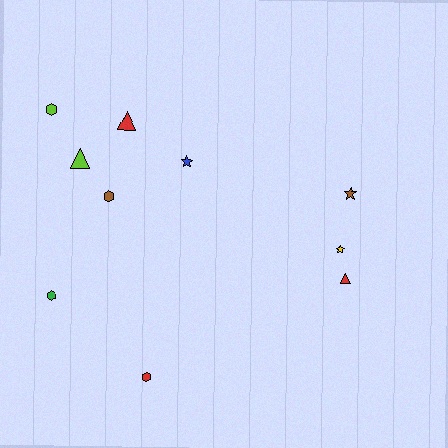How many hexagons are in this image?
There are 4 hexagons.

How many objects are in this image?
There are 10 objects.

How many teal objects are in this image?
There are no teal objects.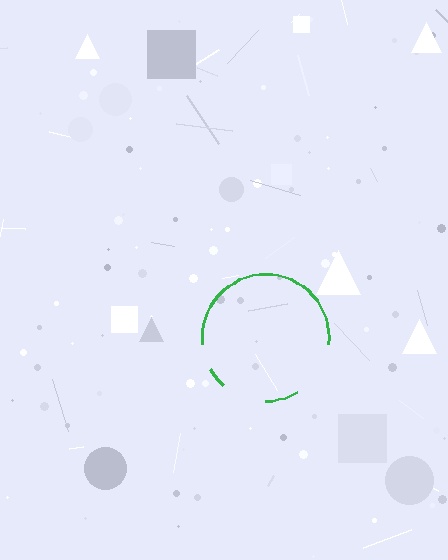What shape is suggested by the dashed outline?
The dashed outline suggests a circle.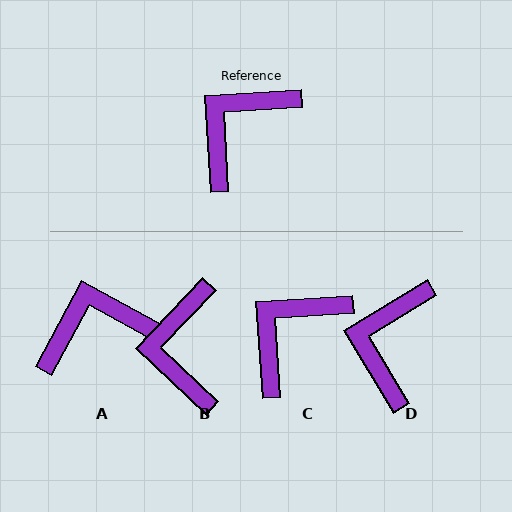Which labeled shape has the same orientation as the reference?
C.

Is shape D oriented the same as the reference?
No, it is off by about 27 degrees.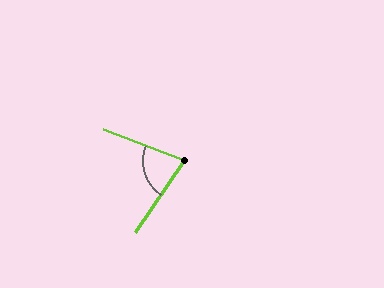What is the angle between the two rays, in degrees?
Approximately 77 degrees.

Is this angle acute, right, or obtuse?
It is acute.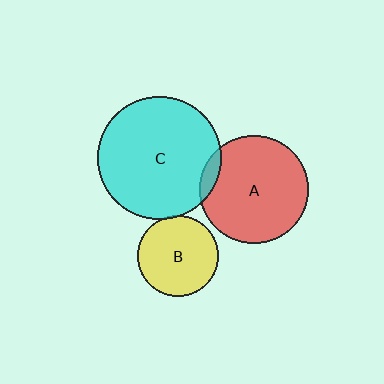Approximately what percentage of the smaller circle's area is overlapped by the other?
Approximately 5%.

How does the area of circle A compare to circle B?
Approximately 1.8 times.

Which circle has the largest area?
Circle C (cyan).